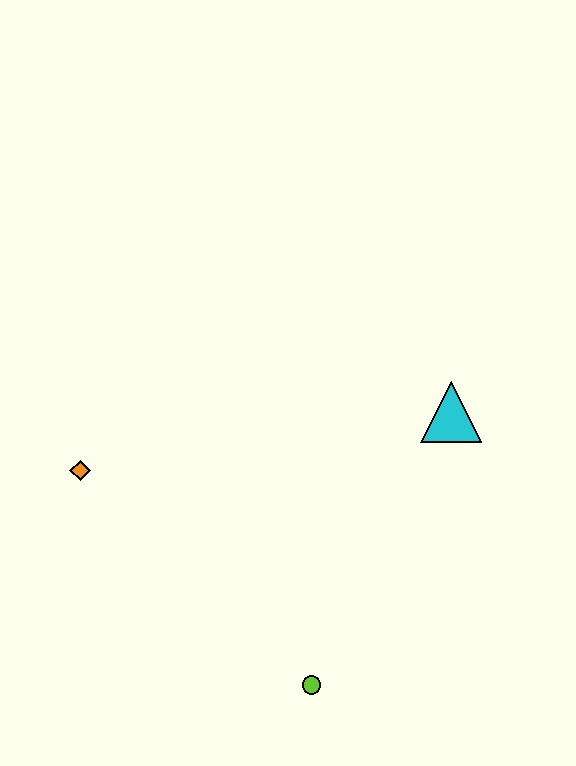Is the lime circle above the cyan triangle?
No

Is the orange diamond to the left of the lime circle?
Yes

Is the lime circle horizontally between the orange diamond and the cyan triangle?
Yes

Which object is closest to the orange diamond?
The lime circle is closest to the orange diamond.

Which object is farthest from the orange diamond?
The cyan triangle is farthest from the orange diamond.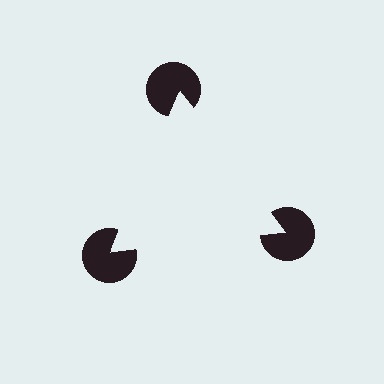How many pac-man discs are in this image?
There are 3 — one at each vertex of the illusory triangle.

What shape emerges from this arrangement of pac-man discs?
An illusory triangle — its edges are inferred from the aligned wedge cuts in the pac-man discs, not physically drawn.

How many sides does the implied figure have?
3 sides.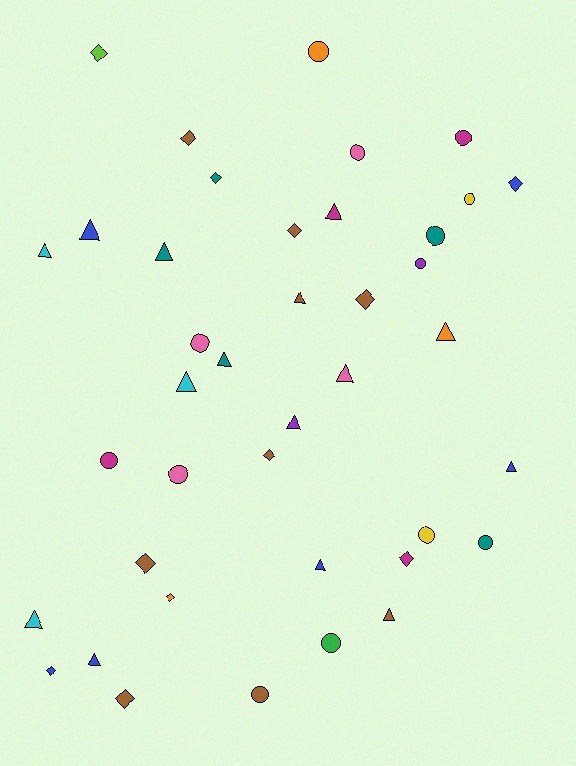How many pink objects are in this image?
There are 4 pink objects.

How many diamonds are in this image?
There are 12 diamonds.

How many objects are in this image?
There are 40 objects.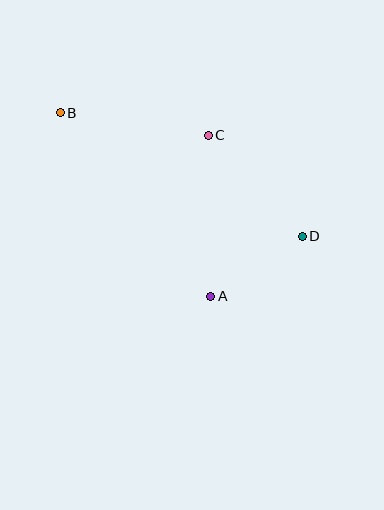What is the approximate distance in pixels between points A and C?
The distance between A and C is approximately 161 pixels.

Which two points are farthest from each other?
Points B and D are farthest from each other.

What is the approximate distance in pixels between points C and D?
The distance between C and D is approximately 138 pixels.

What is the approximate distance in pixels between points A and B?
The distance between A and B is approximately 237 pixels.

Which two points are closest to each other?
Points A and D are closest to each other.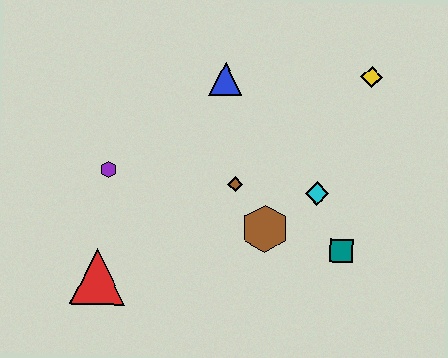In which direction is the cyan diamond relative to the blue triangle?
The cyan diamond is below the blue triangle.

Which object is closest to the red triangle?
The purple hexagon is closest to the red triangle.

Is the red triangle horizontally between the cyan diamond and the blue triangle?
No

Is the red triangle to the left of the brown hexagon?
Yes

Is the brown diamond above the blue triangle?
No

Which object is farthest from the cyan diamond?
The red triangle is farthest from the cyan diamond.